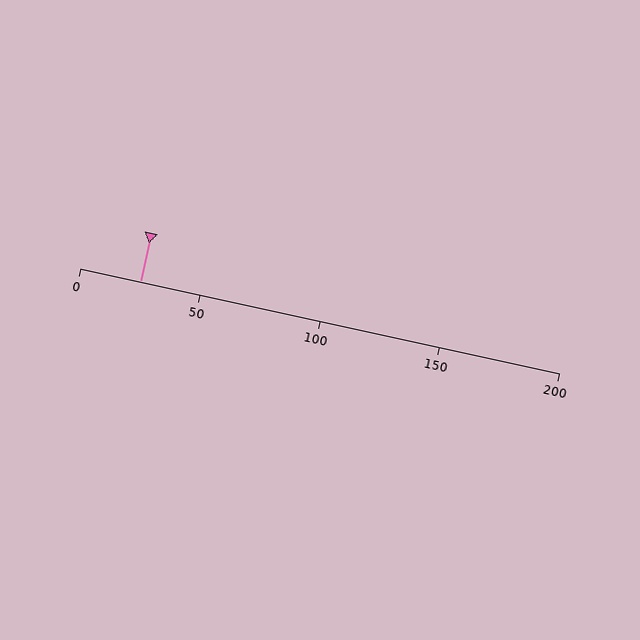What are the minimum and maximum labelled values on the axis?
The axis runs from 0 to 200.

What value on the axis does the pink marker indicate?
The marker indicates approximately 25.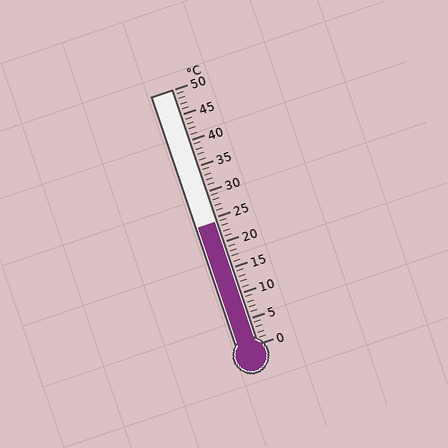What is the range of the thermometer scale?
The thermometer scale ranges from 0°C to 50°C.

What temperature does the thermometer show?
The thermometer shows approximately 24°C.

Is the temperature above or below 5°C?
The temperature is above 5°C.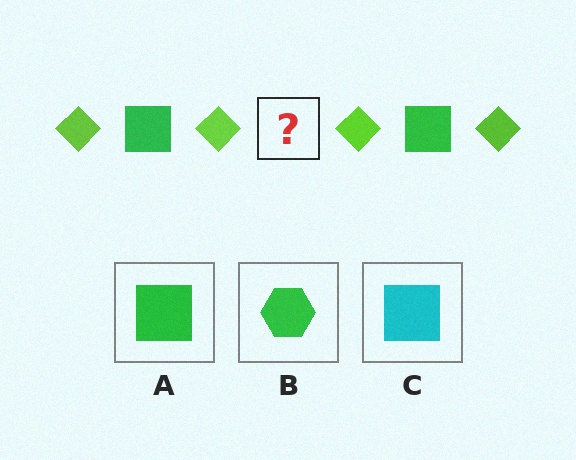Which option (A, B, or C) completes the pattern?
A.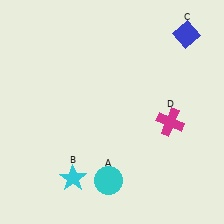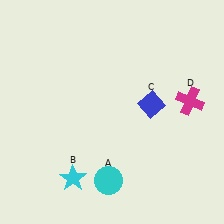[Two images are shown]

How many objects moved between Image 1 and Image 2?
2 objects moved between the two images.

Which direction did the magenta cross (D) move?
The magenta cross (D) moved up.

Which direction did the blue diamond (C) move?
The blue diamond (C) moved down.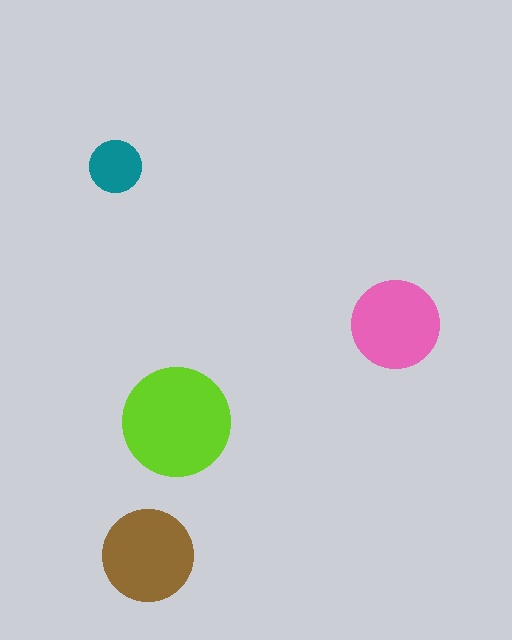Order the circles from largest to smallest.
the lime one, the brown one, the pink one, the teal one.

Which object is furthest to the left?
The teal circle is leftmost.